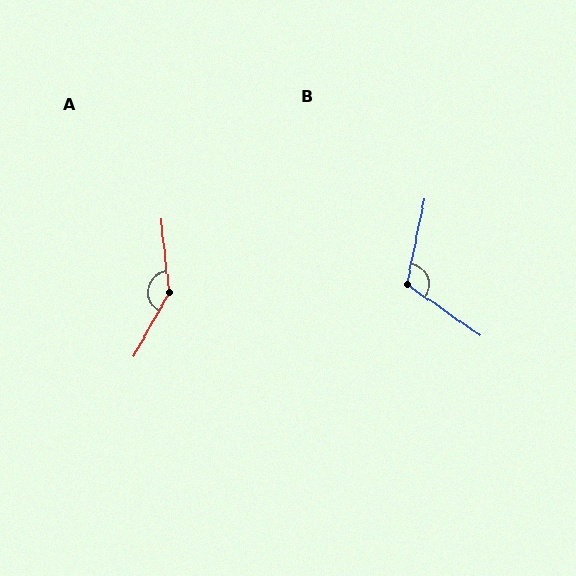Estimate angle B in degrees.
Approximately 113 degrees.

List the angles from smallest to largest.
B (113°), A (144°).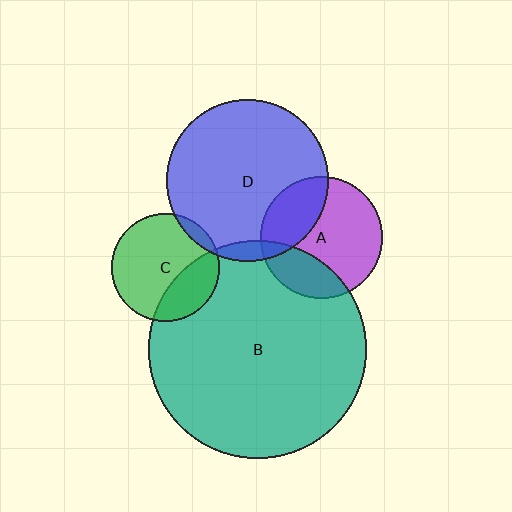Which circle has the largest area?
Circle B (teal).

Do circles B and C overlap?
Yes.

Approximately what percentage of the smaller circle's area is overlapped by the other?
Approximately 30%.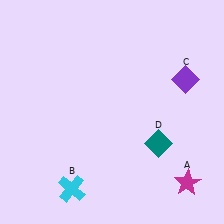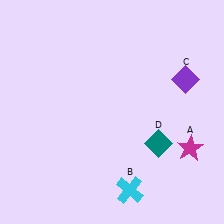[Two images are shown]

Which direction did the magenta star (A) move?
The magenta star (A) moved up.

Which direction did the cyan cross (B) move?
The cyan cross (B) moved right.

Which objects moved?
The objects that moved are: the magenta star (A), the cyan cross (B).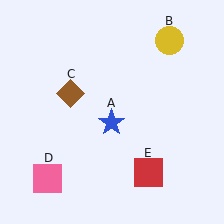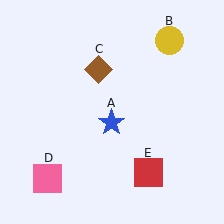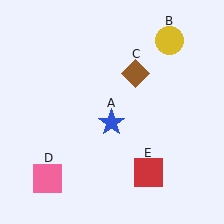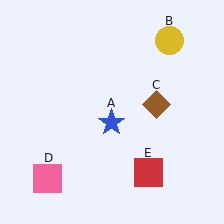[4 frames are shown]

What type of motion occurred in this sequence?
The brown diamond (object C) rotated clockwise around the center of the scene.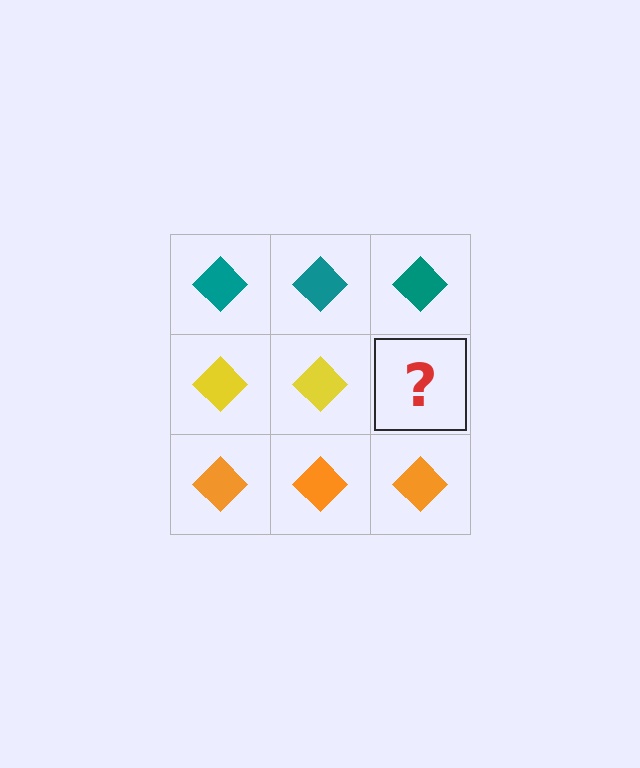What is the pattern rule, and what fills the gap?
The rule is that each row has a consistent color. The gap should be filled with a yellow diamond.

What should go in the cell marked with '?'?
The missing cell should contain a yellow diamond.